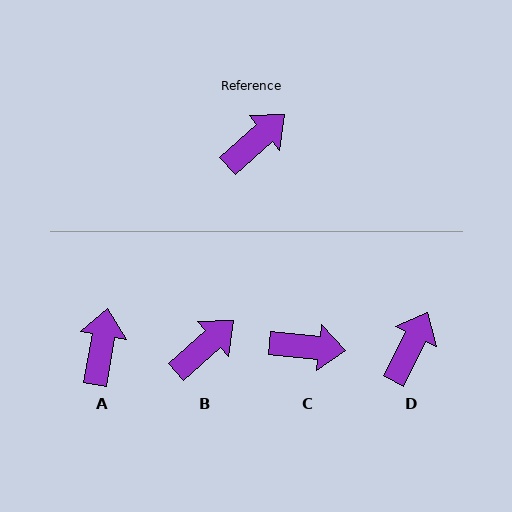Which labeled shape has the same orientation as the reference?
B.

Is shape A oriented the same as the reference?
No, it is off by about 38 degrees.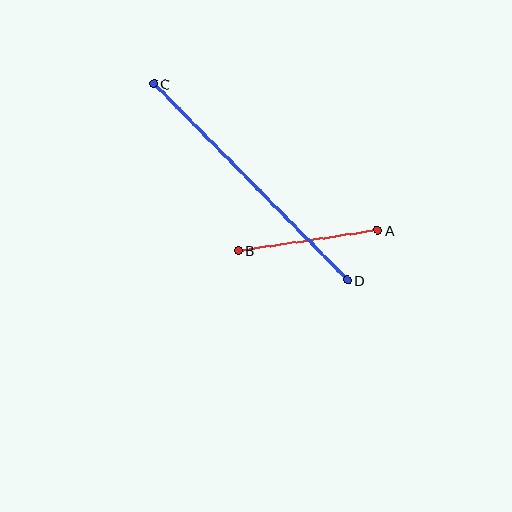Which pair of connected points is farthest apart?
Points C and D are farthest apart.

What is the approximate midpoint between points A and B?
The midpoint is at approximately (308, 240) pixels.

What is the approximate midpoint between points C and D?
The midpoint is at approximately (251, 182) pixels.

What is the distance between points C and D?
The distance is approximately 276 pixels.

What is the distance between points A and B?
The distance is approximately 141 pixels.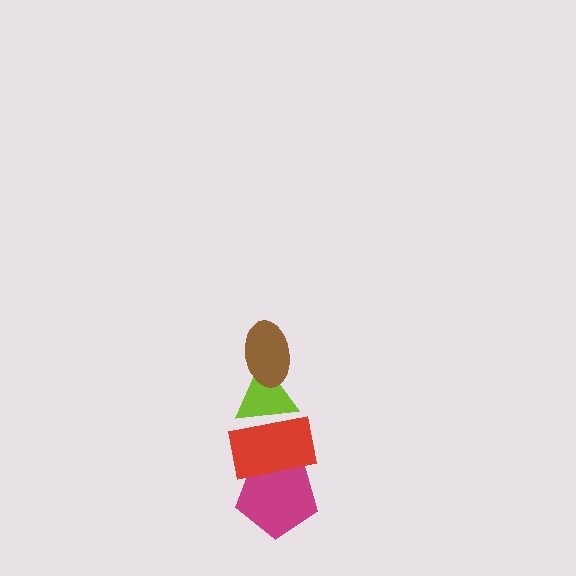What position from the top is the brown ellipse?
The brown ellipse is 1st from the top.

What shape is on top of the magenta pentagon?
The red rectangle is on top of the magenta pentagon.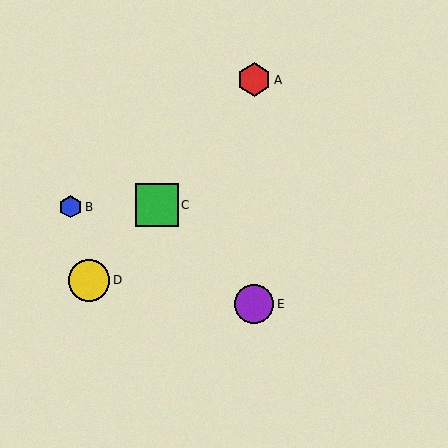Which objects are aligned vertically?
Objects A, E are aligned vertically.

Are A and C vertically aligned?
No, A is at x≈254 and C is at x≈157.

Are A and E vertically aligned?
Yes, both are at x≈254.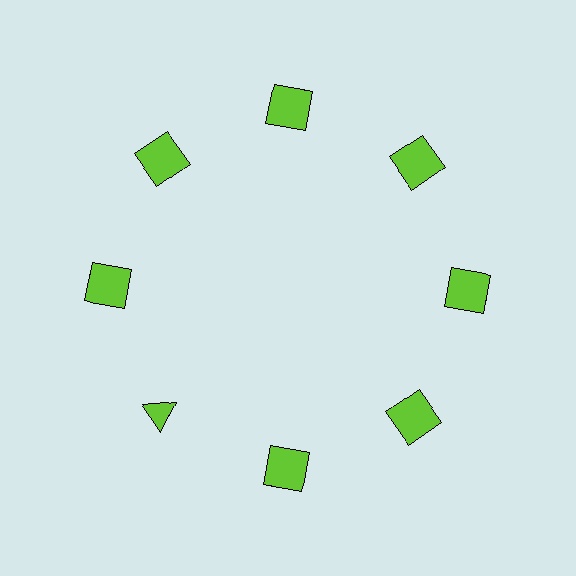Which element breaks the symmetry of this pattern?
The lime triangle at roughly the 8 o'clock position breaks the symmetry. All other shapes are lime squares.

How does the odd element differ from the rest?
It has a different shape: triangle instead of square.